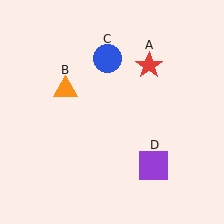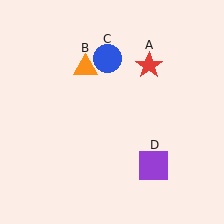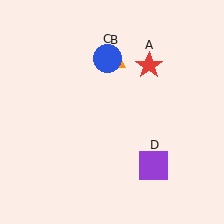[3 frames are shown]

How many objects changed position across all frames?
1 object changed position: orange triangle (object B).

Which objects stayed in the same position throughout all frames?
Red star (object A) and blue circle (object C) and purple square (object D) remained stationary.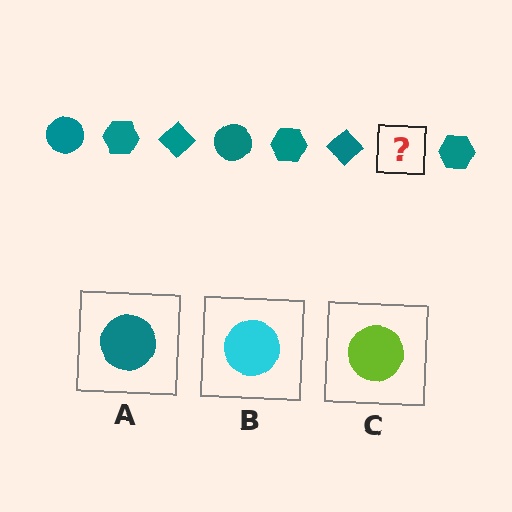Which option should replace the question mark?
Option A.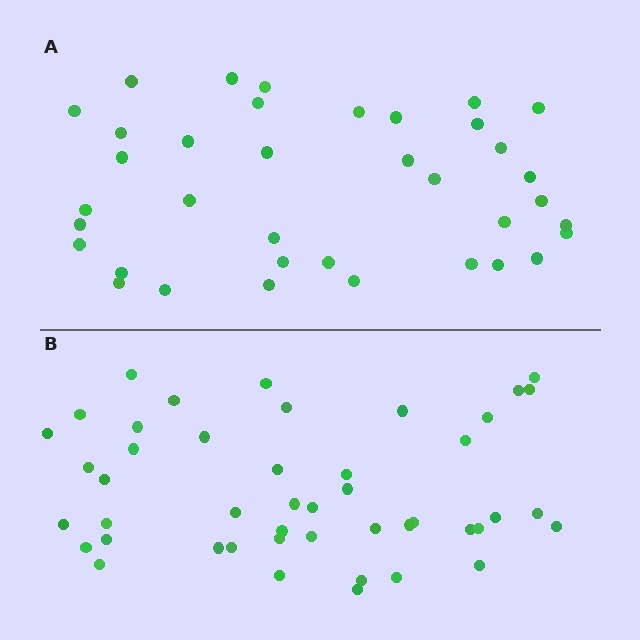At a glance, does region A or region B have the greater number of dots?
Region B (the bottom region) has more dots.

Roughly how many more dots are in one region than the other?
Region B has roughly 8 or so more dots than region A.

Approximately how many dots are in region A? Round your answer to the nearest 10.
About 40 dots. (The exact count is 37, which rounds to 40.)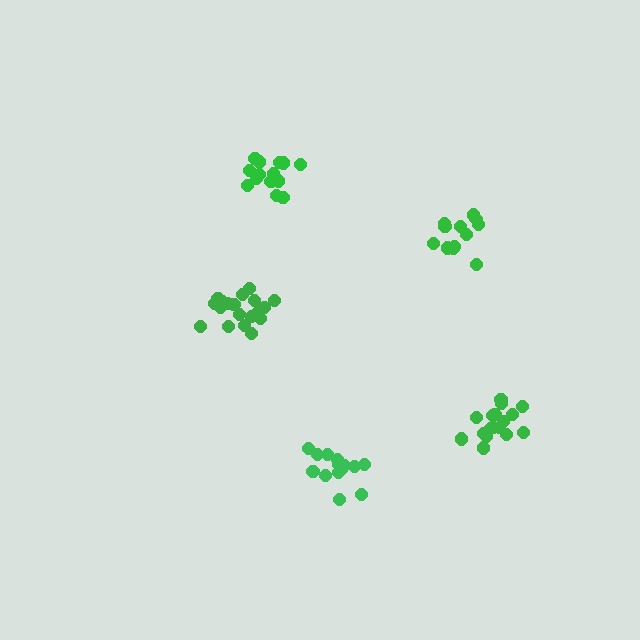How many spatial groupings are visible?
There are 5 spatial groupings.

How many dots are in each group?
Group 1: 15 dots, Group 2: 13 dots, Group 3: 19 dots, Group 4: 15 dots, Group 5: 18 dots (80 total).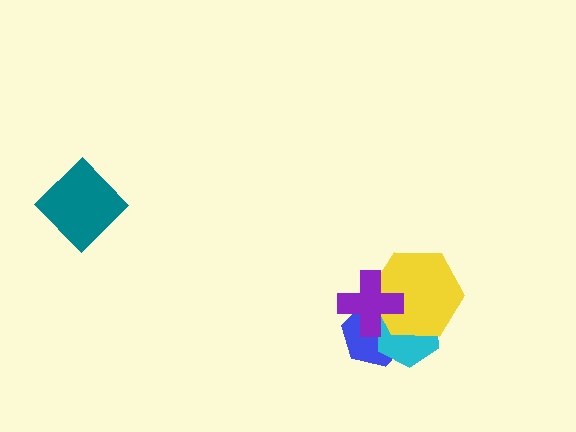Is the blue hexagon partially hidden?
Yes, it is partially covered by another shape.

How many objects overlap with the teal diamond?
0 objects overlap with the teal diamond.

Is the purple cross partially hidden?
No, no other shape covers it.